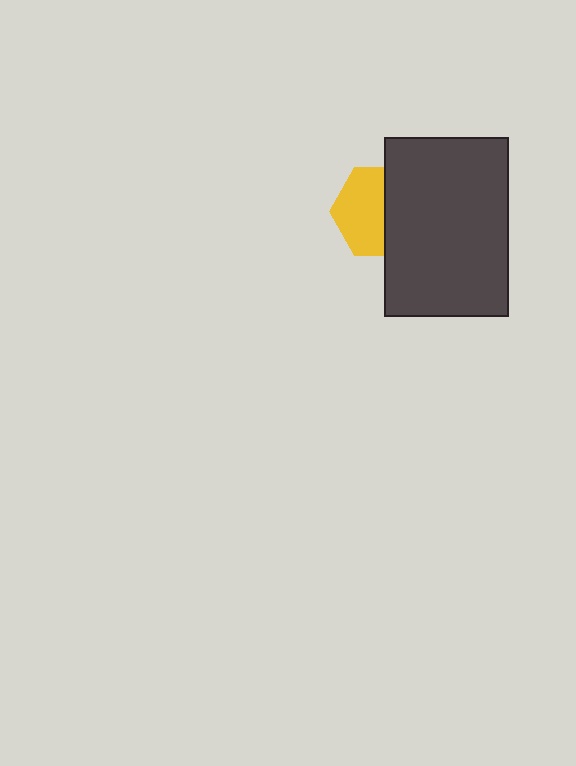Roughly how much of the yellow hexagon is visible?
About half of it is visible (roughly 55%).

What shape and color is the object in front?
The object in front is a dark gray rectangle.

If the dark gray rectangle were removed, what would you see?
You would see the complete yellow hexagon.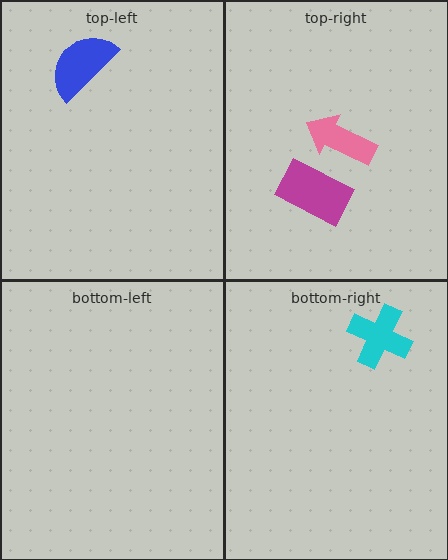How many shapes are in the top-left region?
1.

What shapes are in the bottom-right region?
The cyan cross.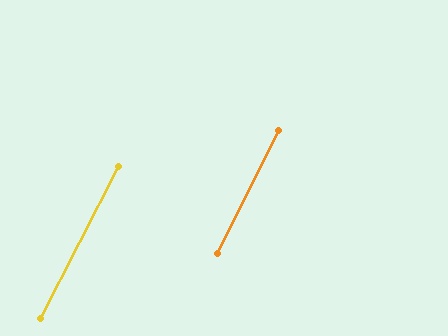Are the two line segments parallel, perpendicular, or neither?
Parallel — their directions differ by only 0.9°.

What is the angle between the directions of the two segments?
Approximately 1 degree.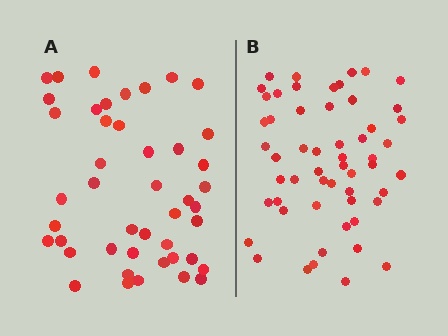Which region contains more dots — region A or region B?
Region B (the right region) has more dots.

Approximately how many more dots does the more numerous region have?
Region B has roughly 10 or so more dots than region A.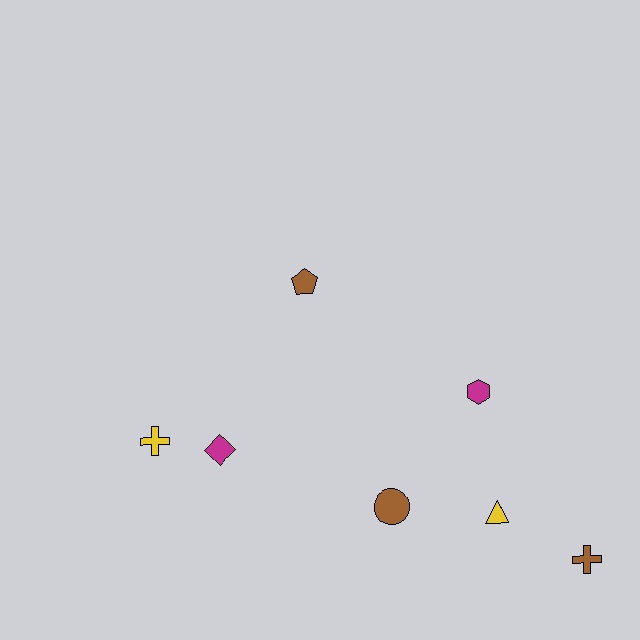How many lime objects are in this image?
There are no lime objects.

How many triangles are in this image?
There is 1 triangle.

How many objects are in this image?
There are 7 objects.